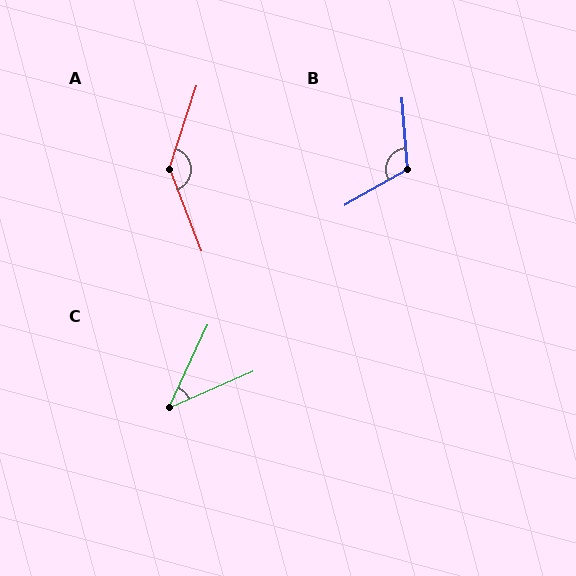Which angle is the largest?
A, at approximately 141 degrees.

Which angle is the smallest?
C, at approximately 41 degrees.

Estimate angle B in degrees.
Approximately 115 degrees.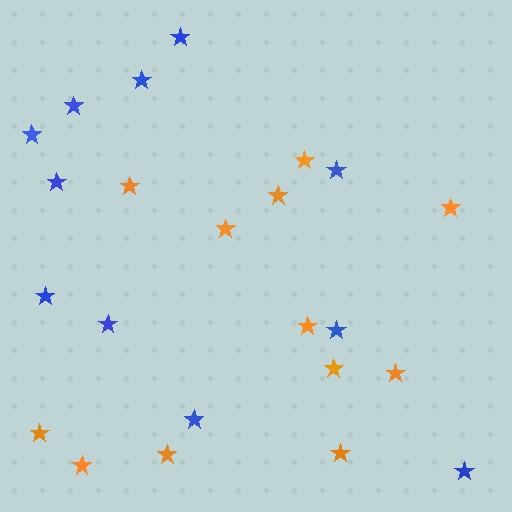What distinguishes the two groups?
There are 2 groups: one group of orange stars (12) and one group of blue stars (11).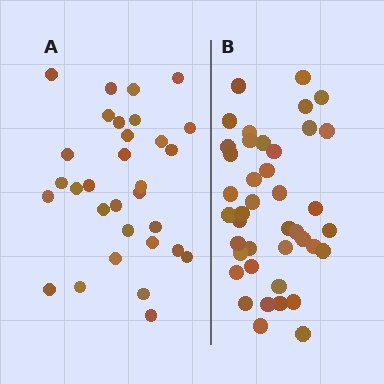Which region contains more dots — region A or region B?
Region B (the right region) has more dots.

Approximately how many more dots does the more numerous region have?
Region B has roughly 10 or so more dots than region A.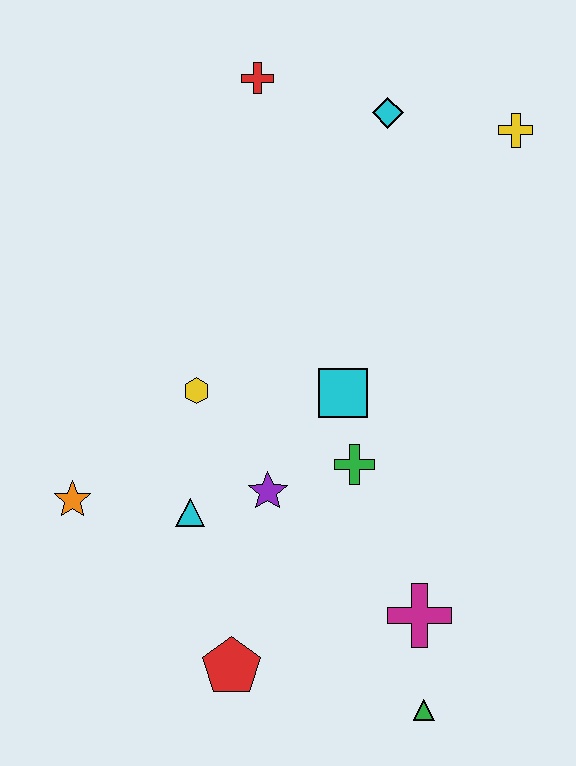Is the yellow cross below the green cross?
No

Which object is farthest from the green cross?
The red cross is farthest from the green cross.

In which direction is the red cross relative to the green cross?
The red cross is above the green cross.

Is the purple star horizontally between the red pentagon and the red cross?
No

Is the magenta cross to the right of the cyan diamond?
Yes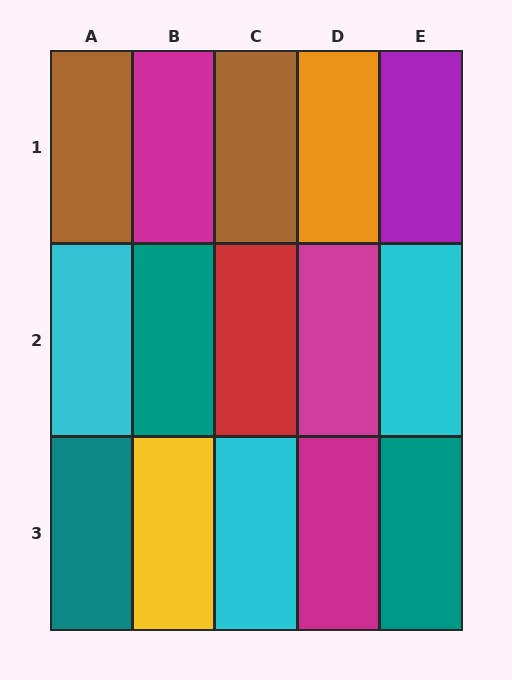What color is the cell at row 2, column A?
Cyan.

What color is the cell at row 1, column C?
Brown.